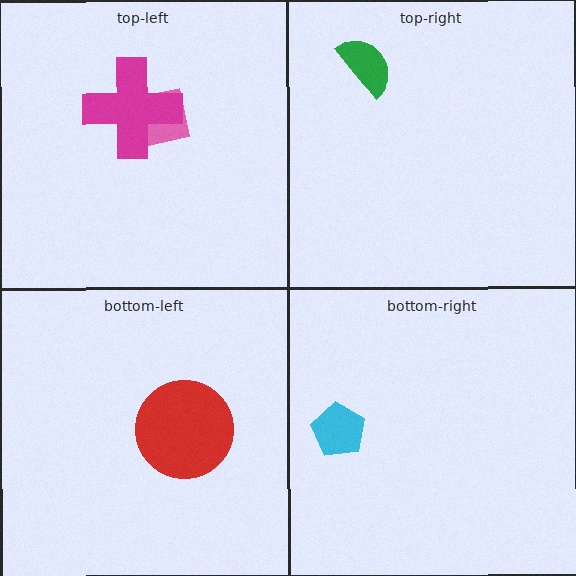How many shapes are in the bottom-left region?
1.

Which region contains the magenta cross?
The top-left region.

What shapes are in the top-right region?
The green semicircle.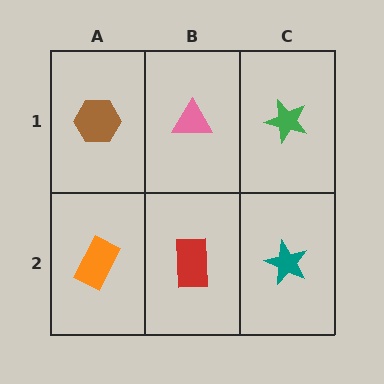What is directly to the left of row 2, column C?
A red rectangle.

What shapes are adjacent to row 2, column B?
A pink triangle (row 1, column B), an orange rectangle (row 2, column A), a teal star (row 2, column C).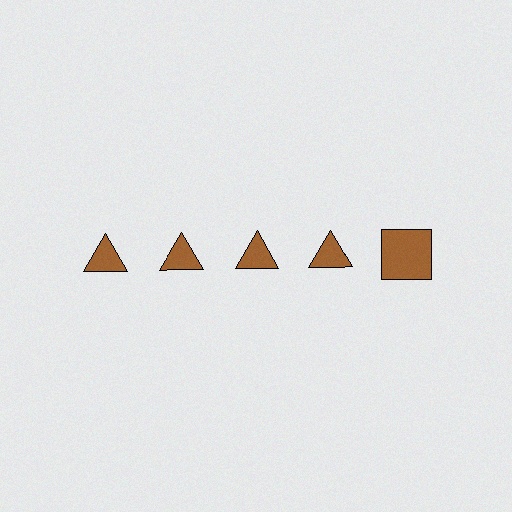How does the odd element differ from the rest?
It has a different shape: square instead of triangle.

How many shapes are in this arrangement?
There are 5 shapes arranged in a grid pattern.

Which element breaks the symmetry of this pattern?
The brown square in the top row, rightmost column breaks the symmetry. All other shapes are brown triangles.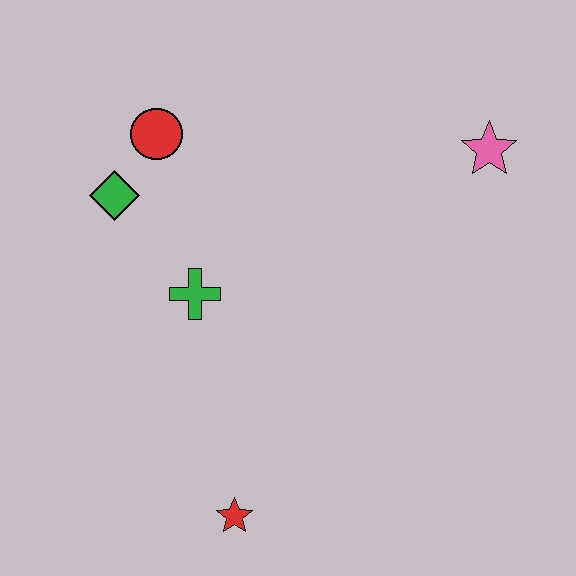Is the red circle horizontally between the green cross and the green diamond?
Yes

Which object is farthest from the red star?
The pink star is farthest from the red star.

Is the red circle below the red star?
No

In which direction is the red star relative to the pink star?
The red star is below the pink star.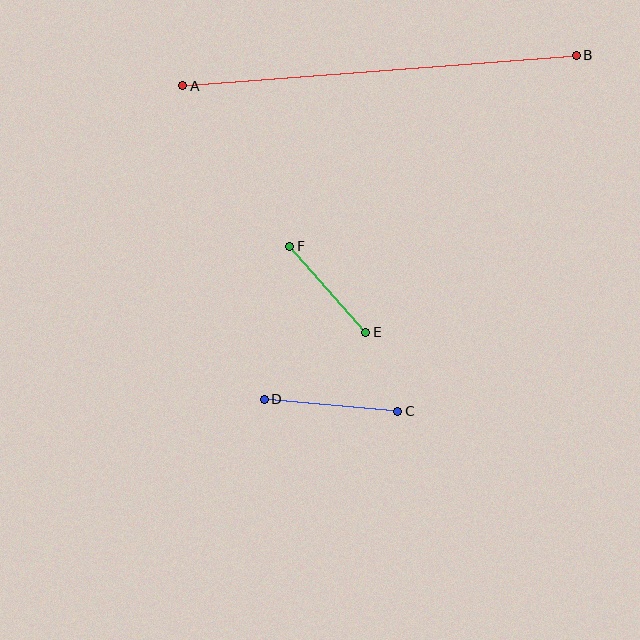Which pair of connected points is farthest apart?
Points A and B are farthest apart.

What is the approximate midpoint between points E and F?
The midpoint is at approximately (328, 289) pixels.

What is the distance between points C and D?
The distance is approximately 134 pixels.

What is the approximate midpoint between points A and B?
The midpoint is at approximately (379, 70) pixels.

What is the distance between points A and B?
The distance is approximately 394 pixels.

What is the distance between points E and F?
The distance is approximately 115 pixels.